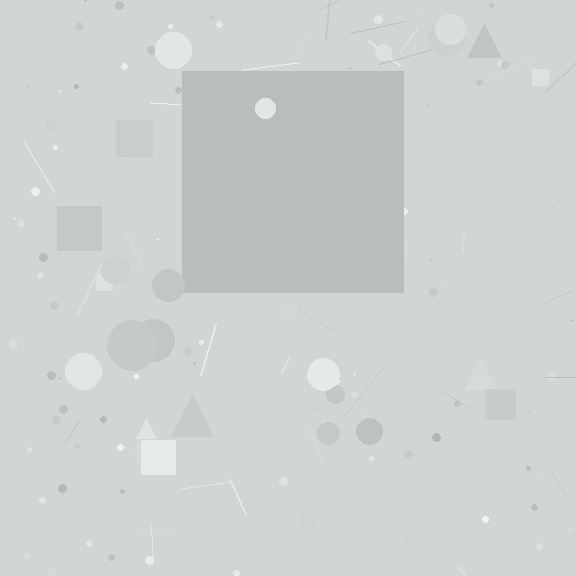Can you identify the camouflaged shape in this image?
The camouflaged shape is a square.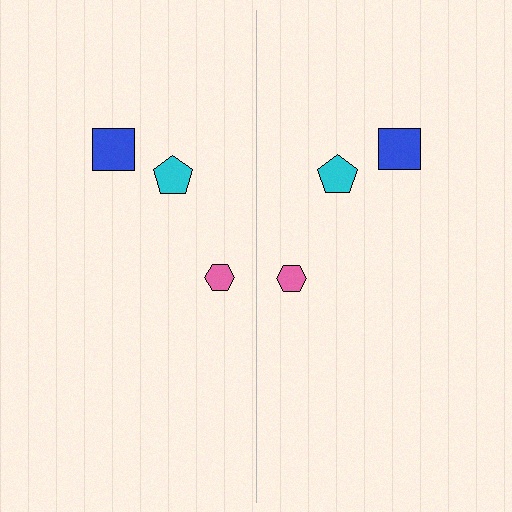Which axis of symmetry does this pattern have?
The pattern has a vertical axis of symmetry running through the center of the image.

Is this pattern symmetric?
Yes, this pattern has bilateral (reflection) symmetry.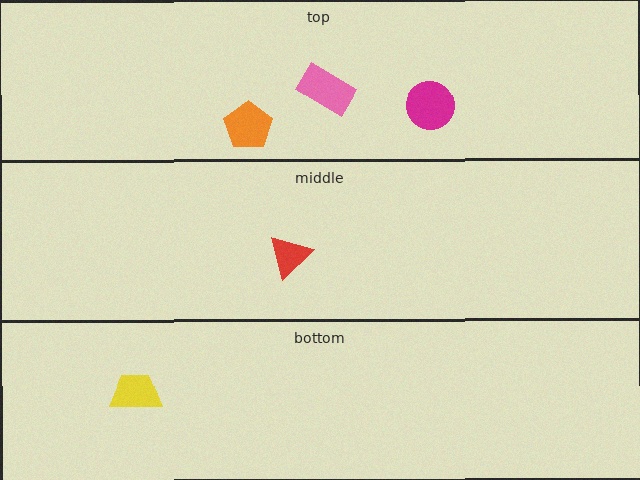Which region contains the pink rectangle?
The top region.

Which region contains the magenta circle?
The top region.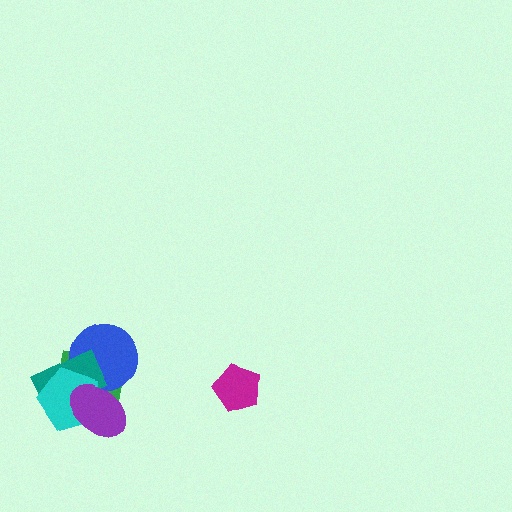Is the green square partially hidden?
Yes, it is partially covered by another shape.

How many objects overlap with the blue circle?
4 objects overlap with the blue circle.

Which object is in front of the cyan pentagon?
The purple ellipse is in front of the cyan pentagon.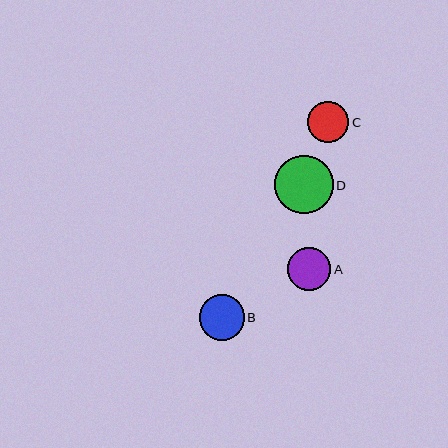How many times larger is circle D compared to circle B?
Circle D is approximately 1.3 times the size of circle B.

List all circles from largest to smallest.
From largest to smallest: D, B, A, C.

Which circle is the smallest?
Circle C is the smallest with a size of approximately 41 pixels.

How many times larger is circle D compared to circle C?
Circle D is approximately 1.4 times the size of circle C.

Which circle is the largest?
Circle D is the largest with a size of approximately 58 pixels.